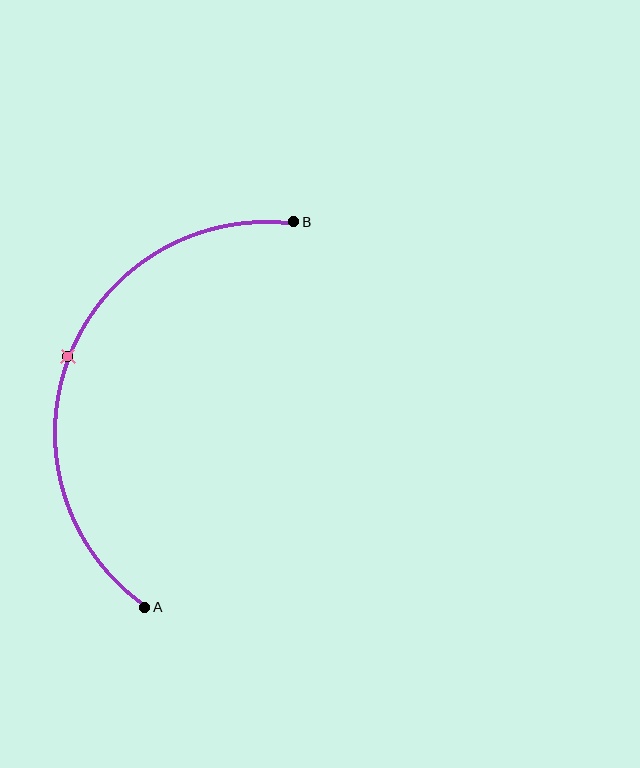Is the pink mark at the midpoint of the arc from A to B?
Yes. The pink mark lies on the arc at equal arc-length from both A and B — it is the arc midpoint.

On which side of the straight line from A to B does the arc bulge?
The arc bulges to the left of the straight line connecting A and B.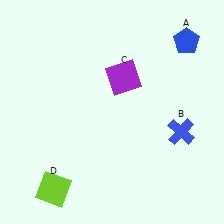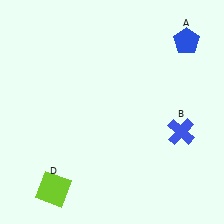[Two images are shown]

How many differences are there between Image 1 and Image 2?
There is 1 difference between the two images.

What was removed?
The purple square (C) was removed in Image 2.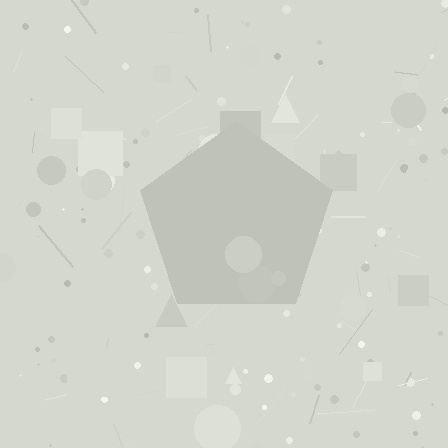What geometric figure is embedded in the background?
A pentagon is embedded in the background.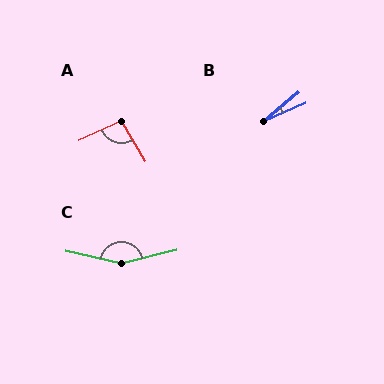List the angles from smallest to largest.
B (15°), A (97°), C (154°).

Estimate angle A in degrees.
Approximately 97 degrees.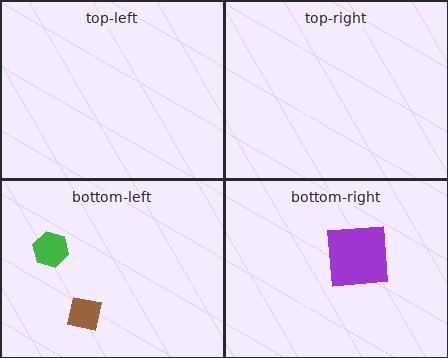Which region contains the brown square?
The bottom-left region.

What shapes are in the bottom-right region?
The purple square.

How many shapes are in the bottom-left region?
2.